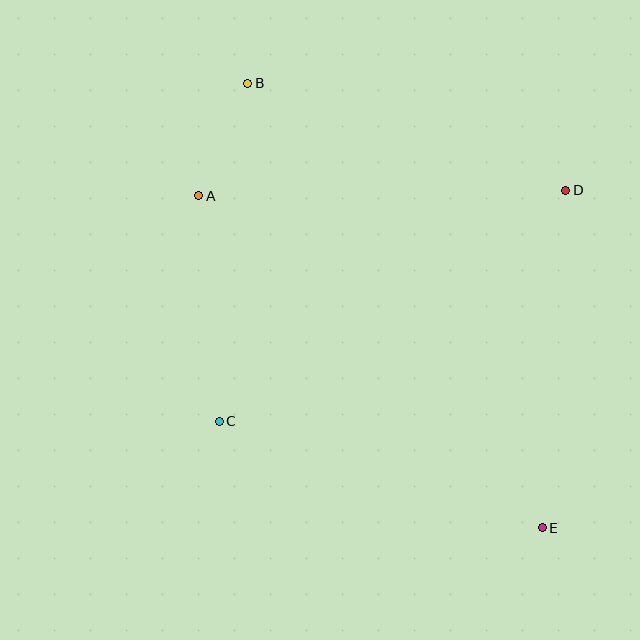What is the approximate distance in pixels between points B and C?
The distance between B and C is approximately 339 pixels.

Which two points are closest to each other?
Points A and B are closest to each other.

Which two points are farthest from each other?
Points B and E are farthest from each other.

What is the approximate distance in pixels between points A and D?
The distance between A and D is approximately 367 pixels.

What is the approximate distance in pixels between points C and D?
The distance between C and D is approximately 417 pixels.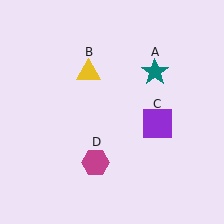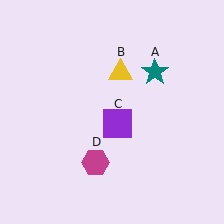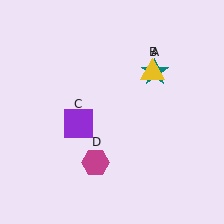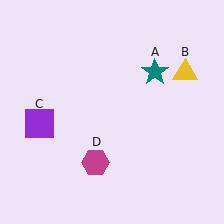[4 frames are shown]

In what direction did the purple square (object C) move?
The purple square (object C) moved left.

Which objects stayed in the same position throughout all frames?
Teal star (object A) and magenta hexagon (object D) remained stationary.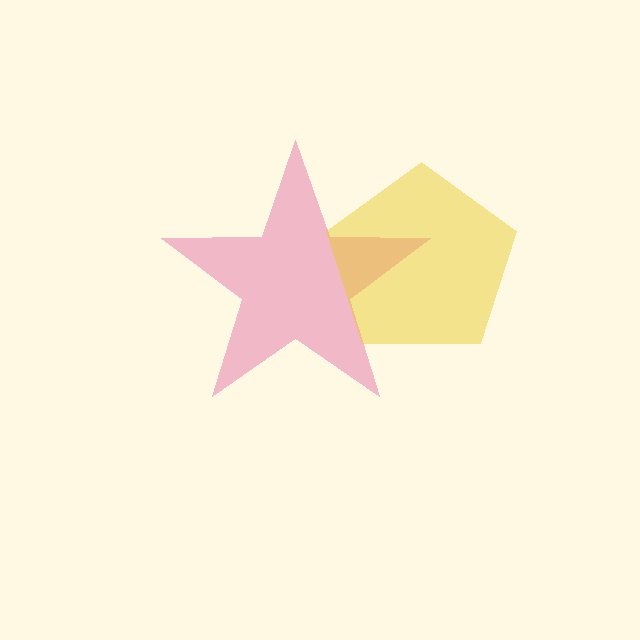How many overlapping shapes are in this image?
There are 2 overlapping shapes in the image.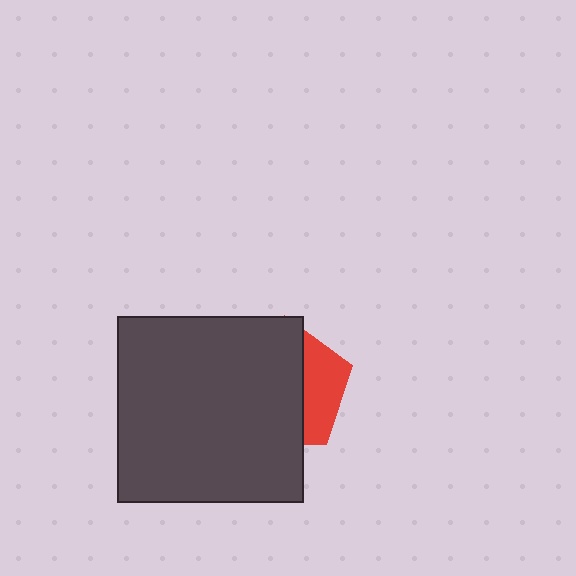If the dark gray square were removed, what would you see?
You would see the complete red pentagon.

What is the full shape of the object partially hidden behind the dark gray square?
The partially hidden object is a red pentagon.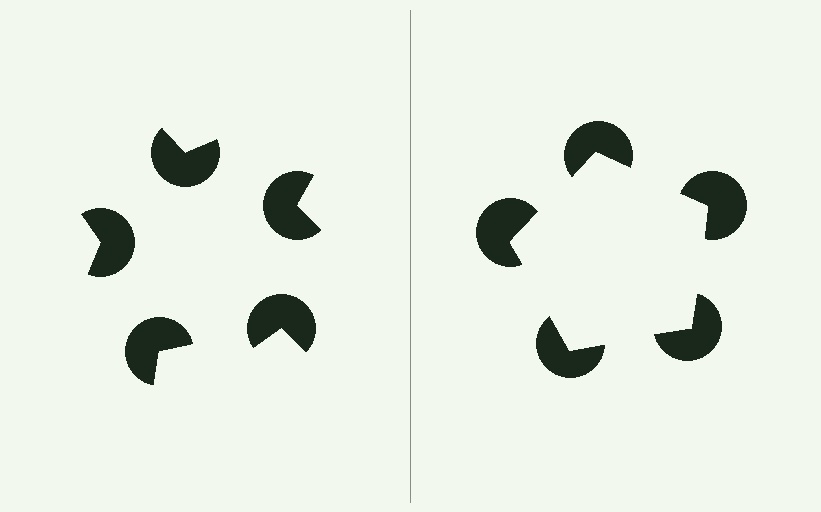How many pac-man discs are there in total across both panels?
10 — 5 on each side.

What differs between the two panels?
The pac-man discs are positioned identically on both sides; only the wedge orientations differ. On the right they align to a pentagon; on the left they are misaligned.